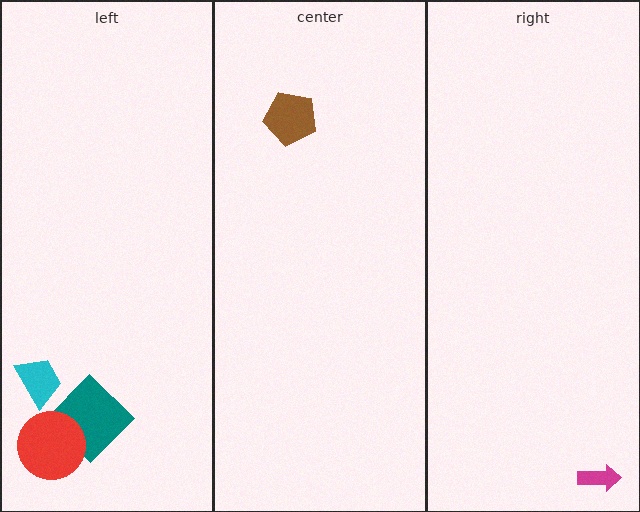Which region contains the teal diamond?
The left region.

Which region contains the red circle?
The left region.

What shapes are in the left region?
The cyan trapezoid, the teal diamond, the red circle.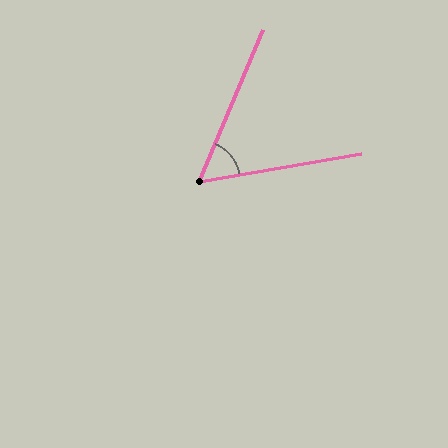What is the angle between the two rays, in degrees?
Approximately 58 degrees.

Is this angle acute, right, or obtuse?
It is acute.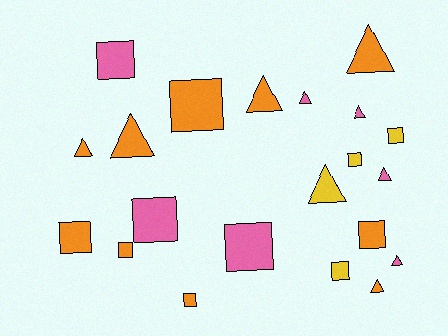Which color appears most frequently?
Orange, with 10 objects.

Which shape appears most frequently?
Square, with 11 objects.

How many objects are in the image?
There are 21 objects.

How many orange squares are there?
There are 5 orange squares.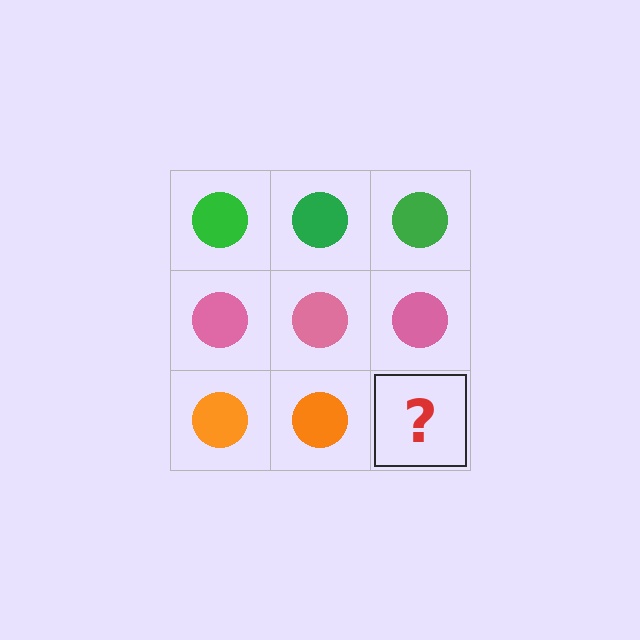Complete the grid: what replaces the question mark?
The question mark should be replaced with an orange circle.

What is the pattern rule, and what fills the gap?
The rule is that each row has a consistent color. The gap should be filled with an orange circle.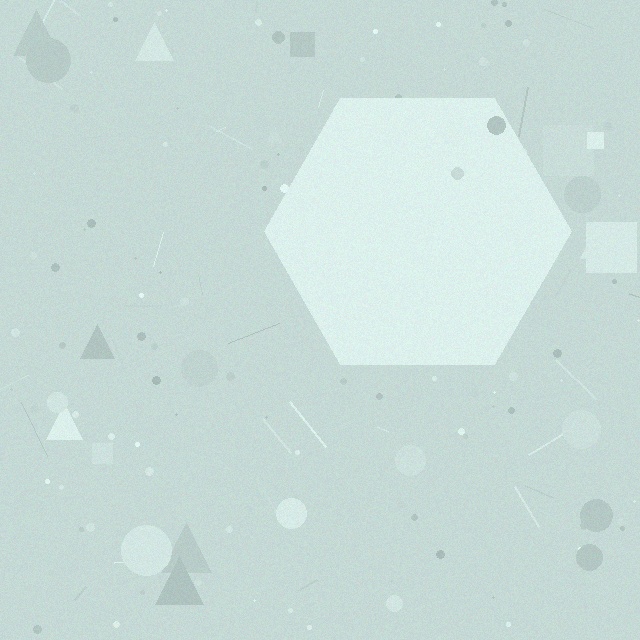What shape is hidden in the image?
A hexagon is hidden in the image.